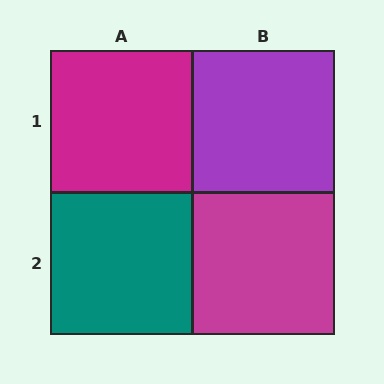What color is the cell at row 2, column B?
Magenta.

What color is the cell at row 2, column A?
Teal.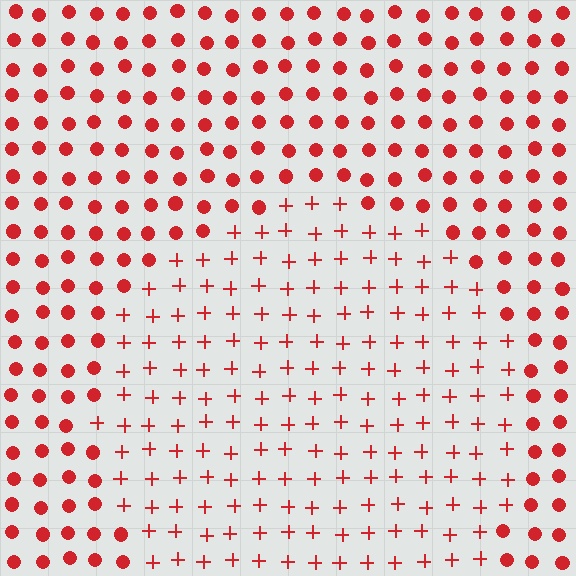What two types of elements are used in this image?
The image uses plus signs inside the circle region and circles outside it.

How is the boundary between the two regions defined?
The boundary is defined by a change in element shape: plus signs inside vs. circles outside. All elements share the same color and spacing.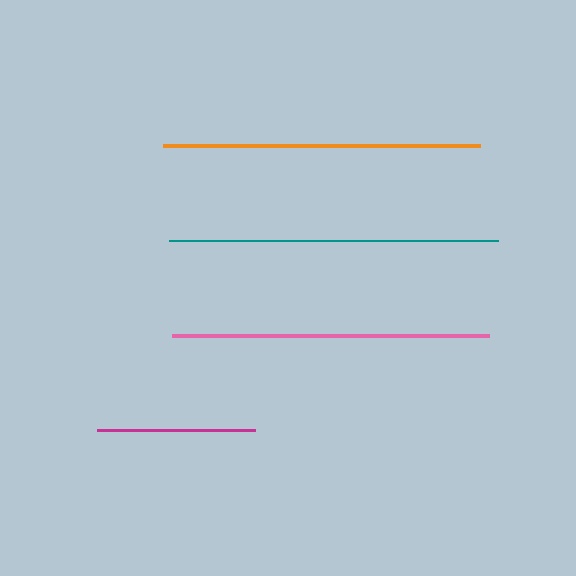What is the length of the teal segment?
The teal segment is approximately 329 pixels long.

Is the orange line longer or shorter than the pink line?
The orange line is longer than the pink line.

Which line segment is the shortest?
The magenta line is the shortest at approximately 159 pixels.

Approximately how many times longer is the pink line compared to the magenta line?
The pink line is approximately 2.0 times the length of the magenta line.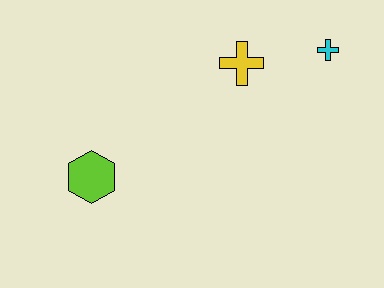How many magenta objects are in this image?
There are no magenta objects.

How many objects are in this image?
There are 3 objects.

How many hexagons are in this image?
There is 1 hexagon.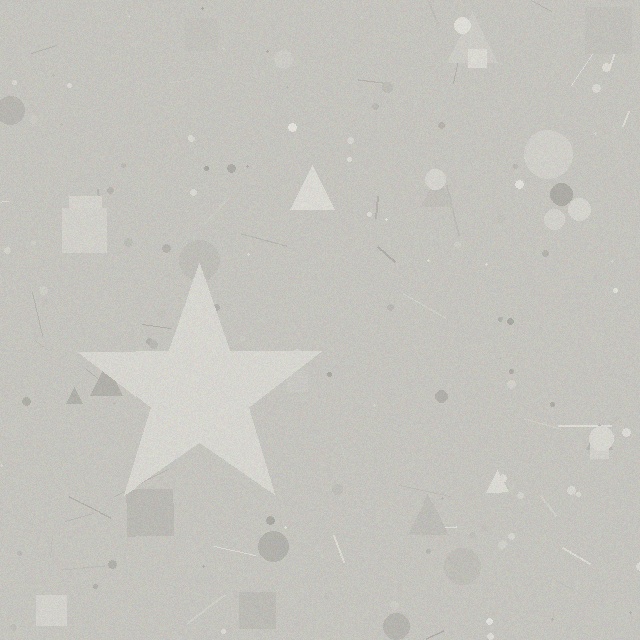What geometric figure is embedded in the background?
A star is embedded in the background.